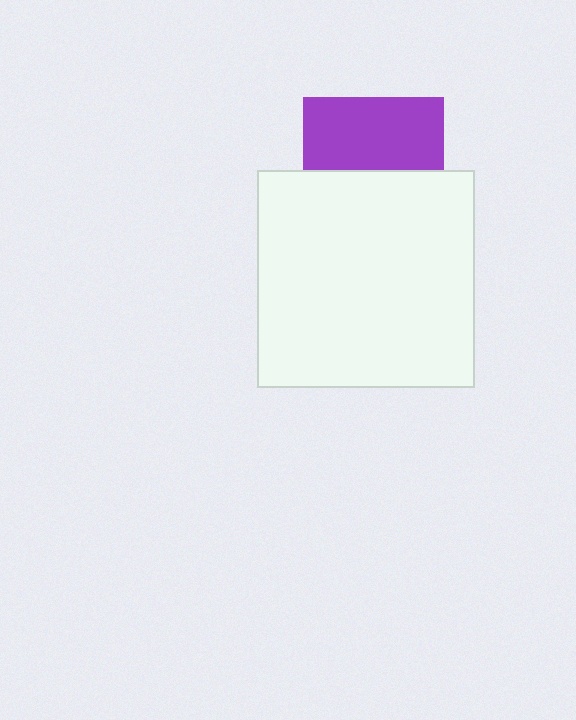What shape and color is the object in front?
The object in front is a white square.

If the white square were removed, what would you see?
You would see the complete purple square.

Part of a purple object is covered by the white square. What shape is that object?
It is a square.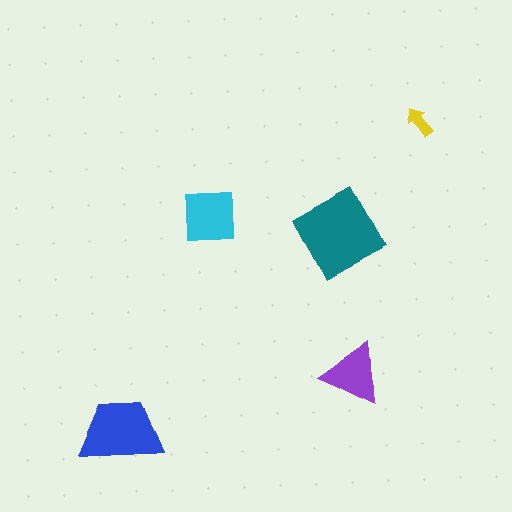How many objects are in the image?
There are 5 objects in the image.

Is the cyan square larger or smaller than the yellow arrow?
Larger.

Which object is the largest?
The teal diamond.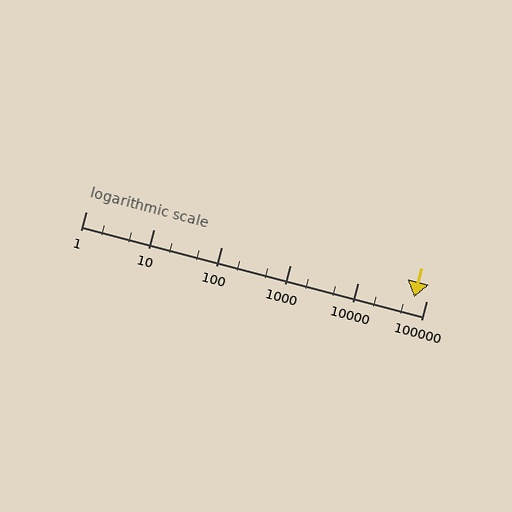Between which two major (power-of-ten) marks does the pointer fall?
The pointer is between 10000 and 100000.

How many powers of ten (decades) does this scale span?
The scale spans 5 decades, from 1 to 100000.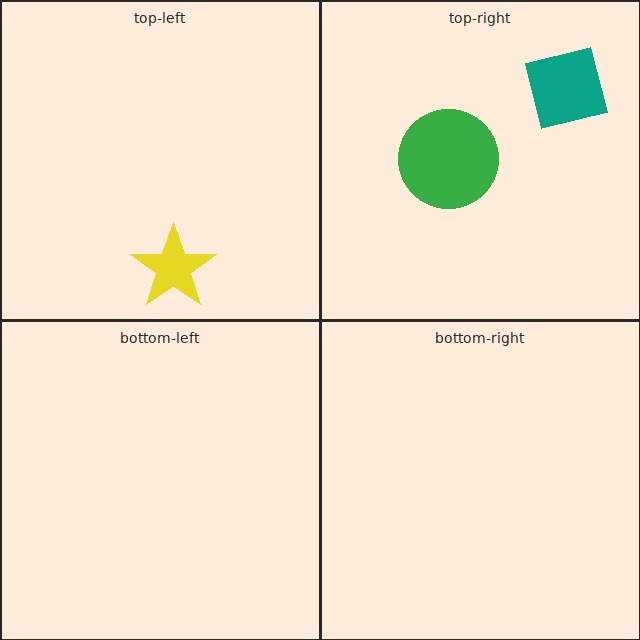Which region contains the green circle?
The top-right region.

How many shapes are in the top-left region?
1.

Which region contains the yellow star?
The top-left region.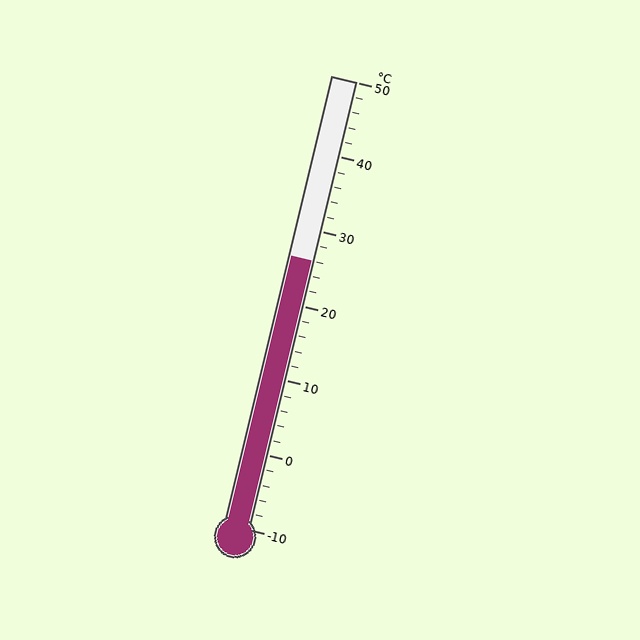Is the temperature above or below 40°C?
The temperature is below 40°C.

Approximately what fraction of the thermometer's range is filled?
The thermometer is filled to approximately 60% of its range.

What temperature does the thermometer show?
The thermometer shows approximately 26°C.